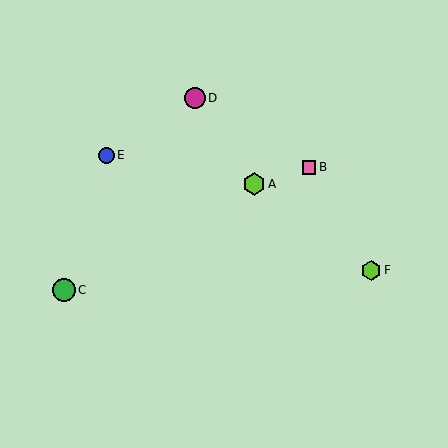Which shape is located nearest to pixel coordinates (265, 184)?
The lime hexagon (labeled A) at (254, 184) is nearest to that location.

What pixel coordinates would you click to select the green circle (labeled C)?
Click at (64, 290) to select the green circle C.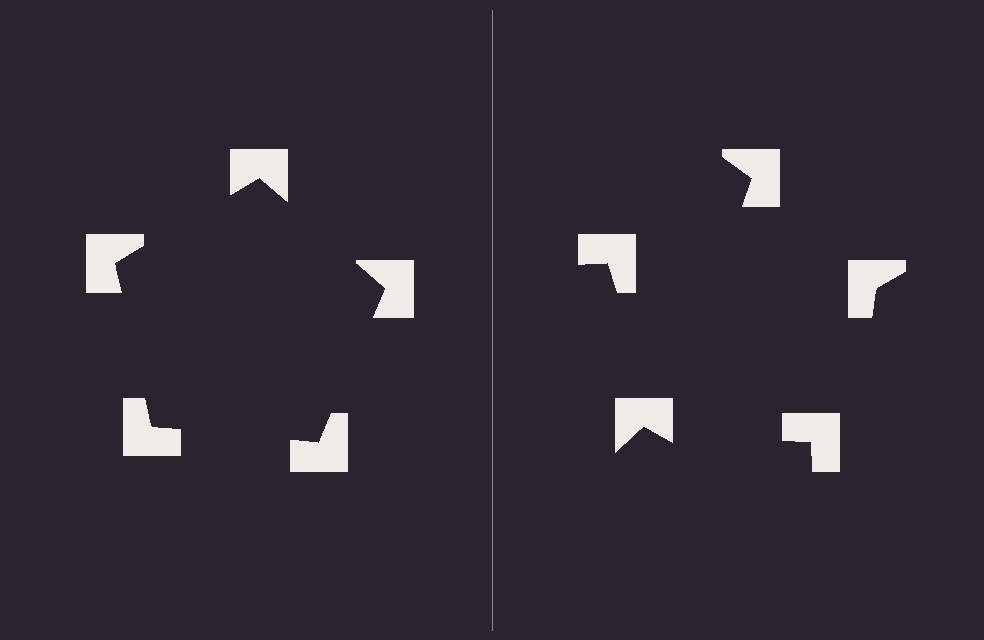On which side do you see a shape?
An illusory pentagon appears on the left side. On the right side the wedge cuts are rotated, so no coherent shape forms.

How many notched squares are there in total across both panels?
10 — 5 on each side.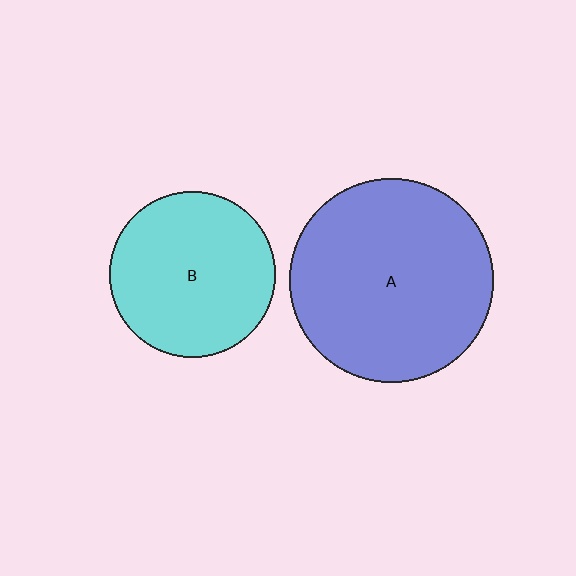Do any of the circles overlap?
No, none of the circles overlap.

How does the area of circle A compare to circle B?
Approximately 1.5 times.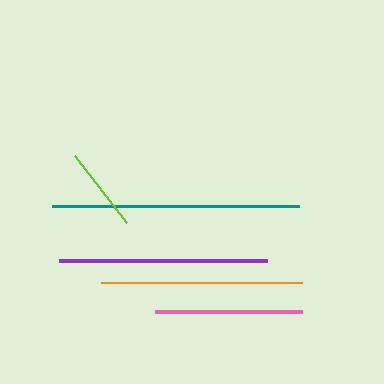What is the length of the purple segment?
The purple segment is approximately 207 pixels long.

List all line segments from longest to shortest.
From longest to shortest: teal, purple, orange, pink, lime.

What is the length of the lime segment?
The lime segment is approximately 85 pixels long.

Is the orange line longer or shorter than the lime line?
The orange line is longer than the lime line.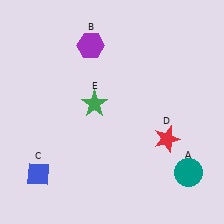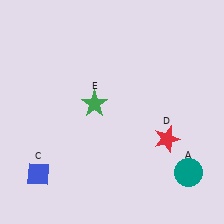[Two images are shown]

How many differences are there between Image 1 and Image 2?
There is 1 difference between the two images.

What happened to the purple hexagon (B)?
The purple hexagon (B) was removed in Image 2. It was in the top-left area of Image 1.